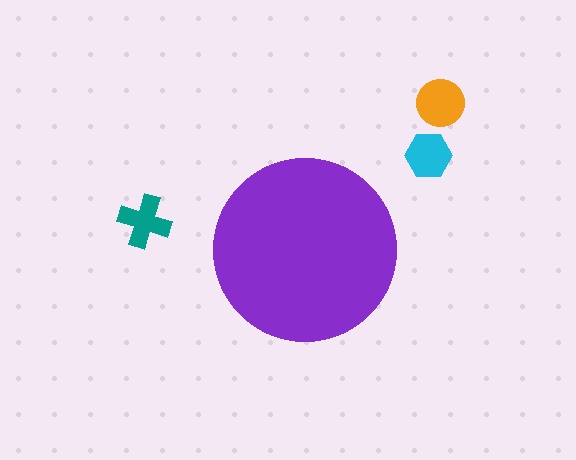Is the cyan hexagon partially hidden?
No, the cyan hexagon is fully visible.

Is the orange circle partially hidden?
No, the orange circle is fully visible.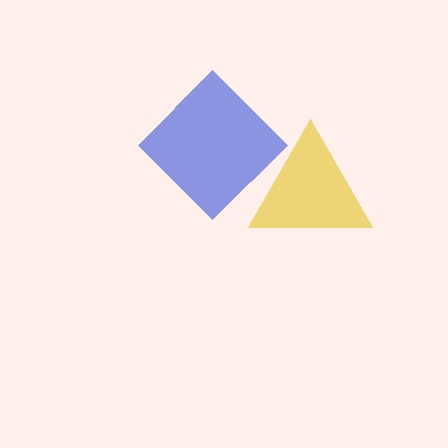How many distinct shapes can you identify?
There are 2 distinct shapes: a blue diamond, a yellow triangle.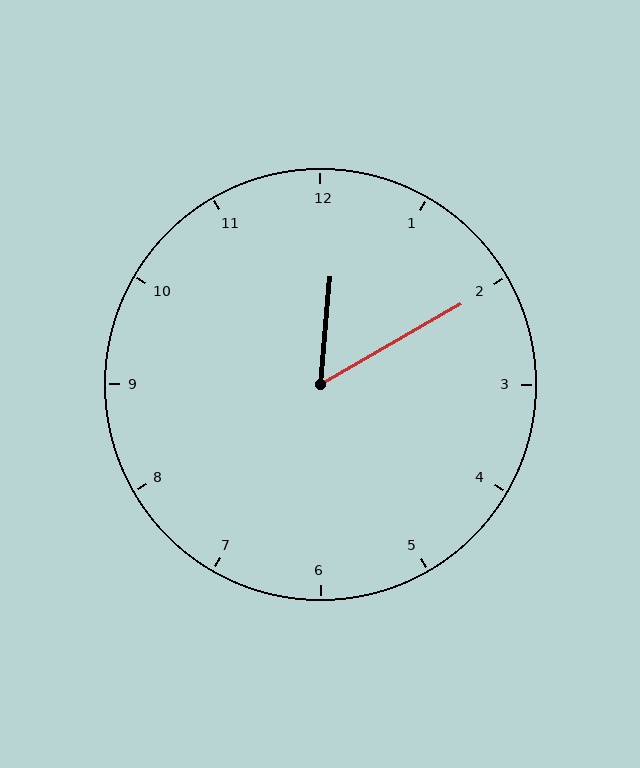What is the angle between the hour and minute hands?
Approximately 55 degrees.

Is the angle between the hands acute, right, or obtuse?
It is acute.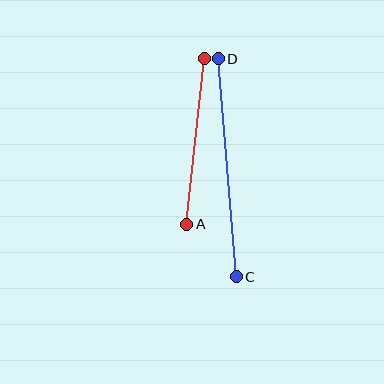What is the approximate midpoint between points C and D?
The midpoint is at approximately (227, 168) pixels.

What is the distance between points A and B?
The distance is approximately 167 pixels.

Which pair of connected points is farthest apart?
Points C and D are farthest apart.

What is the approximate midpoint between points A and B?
The midpoint is at approximately (196, 142) pixels.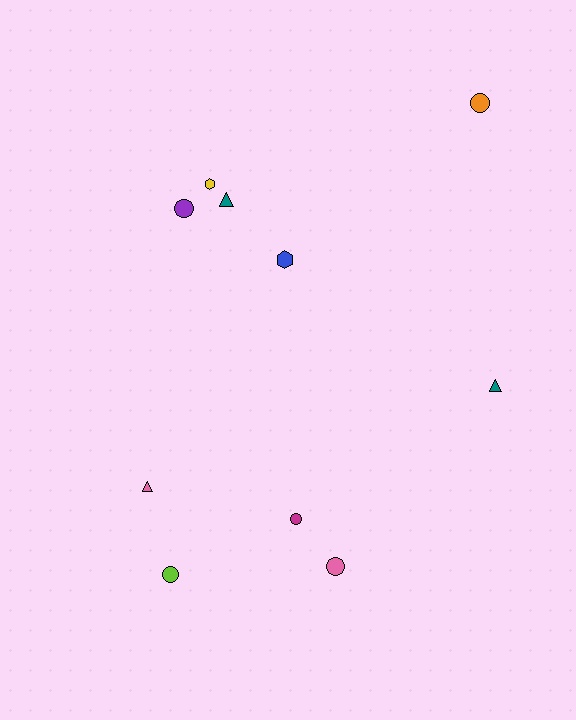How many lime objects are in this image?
There is 1 lime object.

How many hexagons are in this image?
There are 2 hexagons.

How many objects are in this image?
There are 10 objects.